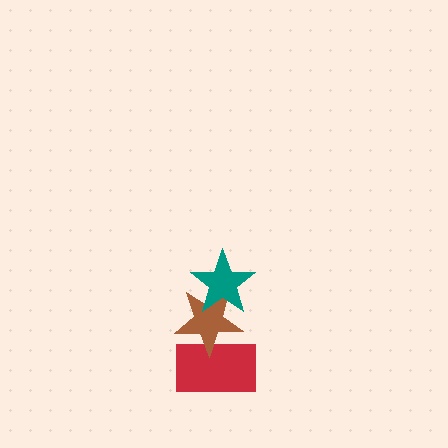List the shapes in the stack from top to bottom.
From top to bottom: the teal star, the brown star, the red rectangle.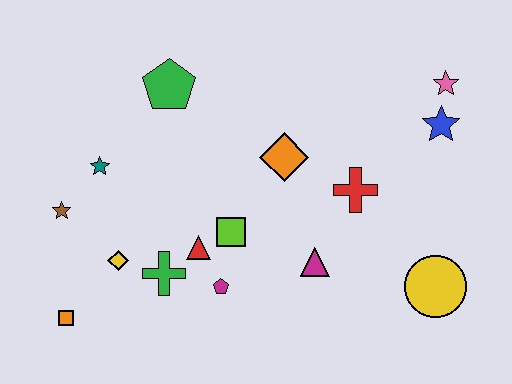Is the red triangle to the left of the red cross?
Yes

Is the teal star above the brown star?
Yes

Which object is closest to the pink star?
The blue star is closest to the pink star.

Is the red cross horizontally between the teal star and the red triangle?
No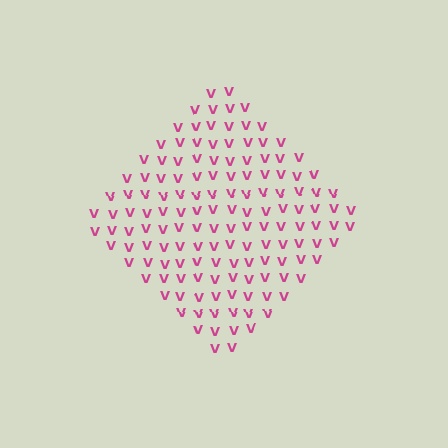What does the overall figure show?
The overall figure shows a diamond.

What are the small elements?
The small elements are letter V's.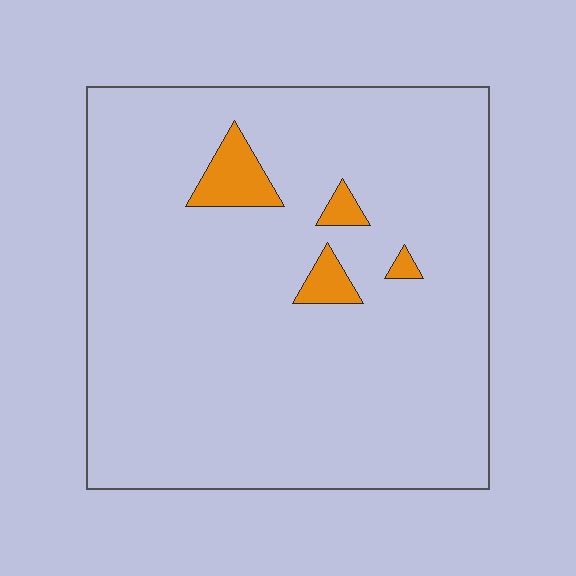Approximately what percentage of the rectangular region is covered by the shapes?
Approximately 5%.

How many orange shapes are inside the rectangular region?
4.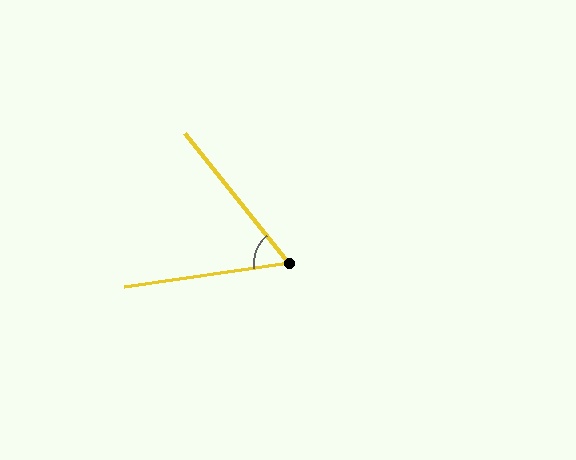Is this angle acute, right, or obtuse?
It is acute.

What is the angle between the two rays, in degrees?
Approximately 59 degrees.